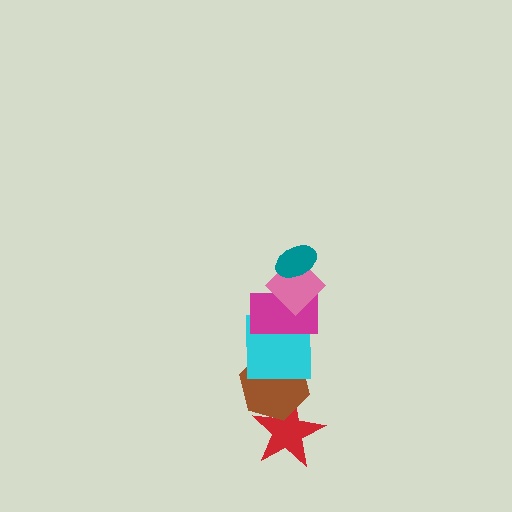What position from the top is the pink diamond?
The pink diamond is 2nd from the top.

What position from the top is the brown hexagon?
The brown hexagon is 5th from the top.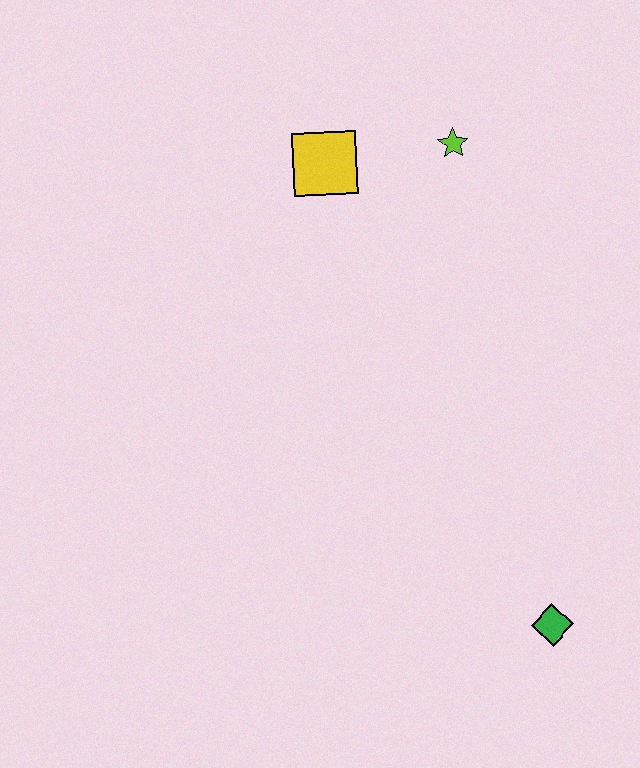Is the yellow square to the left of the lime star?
Yes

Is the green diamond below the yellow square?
Yes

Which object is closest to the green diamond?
The lime star is closest to the green diamond.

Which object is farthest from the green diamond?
The yellow square is farthest from the green diamond.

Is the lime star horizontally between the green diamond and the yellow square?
Yes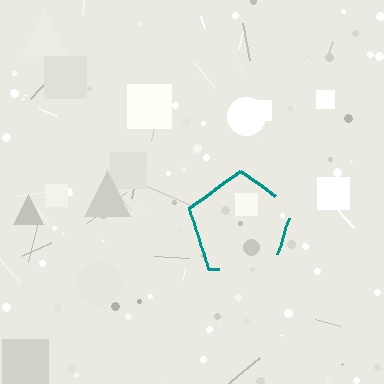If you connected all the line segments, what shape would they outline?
They would outline a pentagon.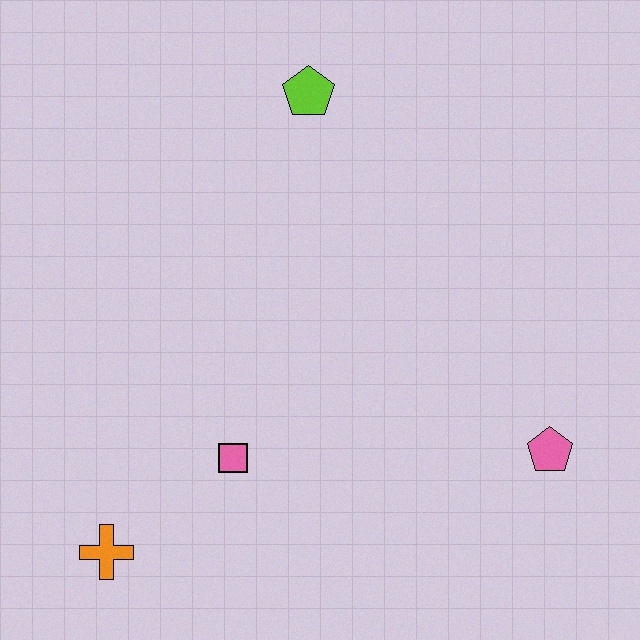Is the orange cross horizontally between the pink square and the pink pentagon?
No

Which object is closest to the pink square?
The orange cross is closest to the pink square.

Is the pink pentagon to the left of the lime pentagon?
No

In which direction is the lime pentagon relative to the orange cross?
The lime pentagon is above the orange cross.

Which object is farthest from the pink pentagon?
The orange cross is farthest from the pink pentagon.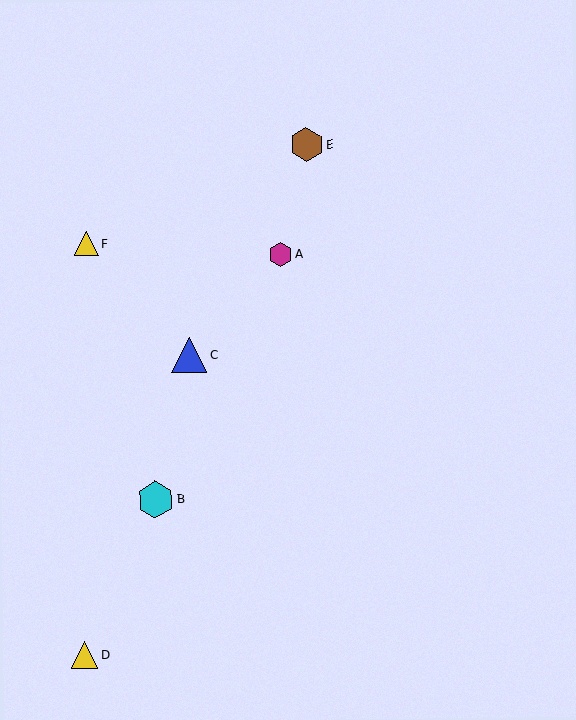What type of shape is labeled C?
Shape C is a blue triangle.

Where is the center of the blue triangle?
The center of the blue triangle is at (189, 356).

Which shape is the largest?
The cyan hexagon (labeled B) is the largest.